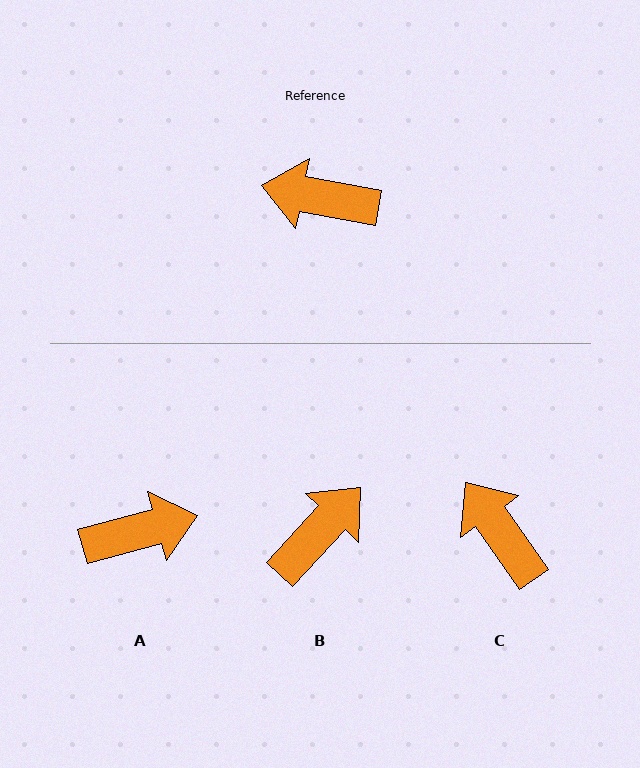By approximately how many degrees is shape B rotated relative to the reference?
Approximately 122 degrees clockwise.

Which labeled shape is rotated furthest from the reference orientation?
A, about 154 degrees away.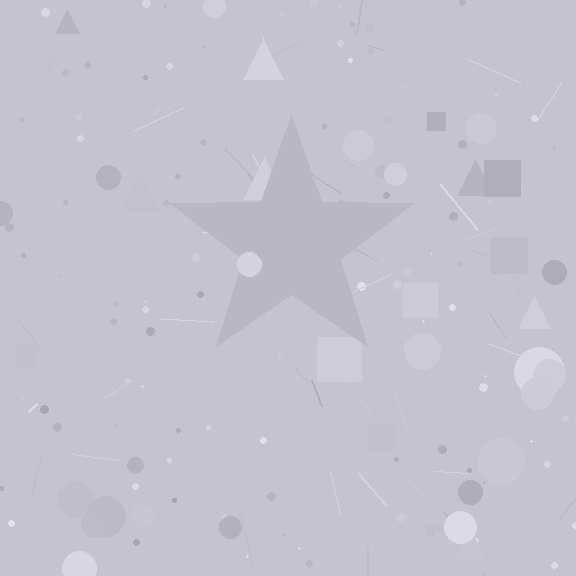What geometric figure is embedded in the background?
A star is embedded in the background.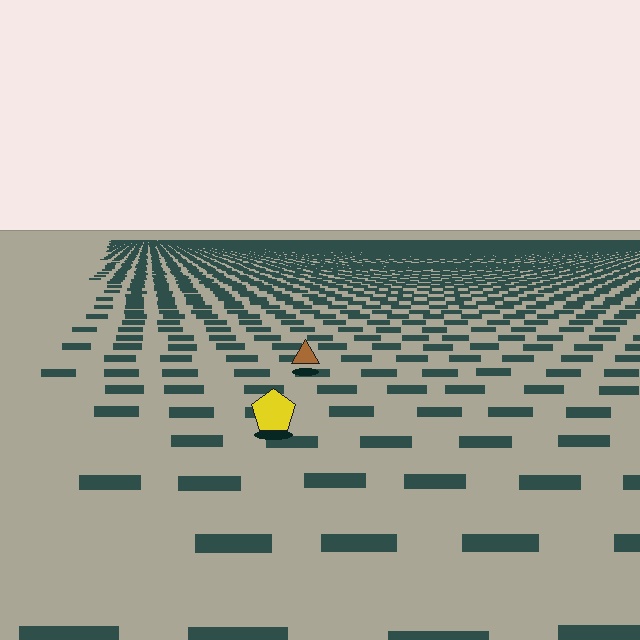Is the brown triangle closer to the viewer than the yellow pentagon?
No. The yellow pentagon is closer — you can tell from the texture gradient: the ground texture is coarser near it.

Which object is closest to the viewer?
The yellow pentagon is closest. The texture marks near it are larger and more spread out.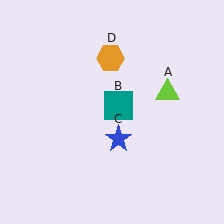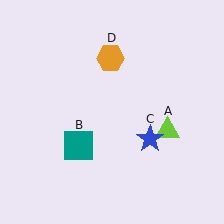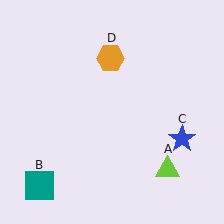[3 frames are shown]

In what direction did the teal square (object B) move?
The teal square (object B) moved down and to the left.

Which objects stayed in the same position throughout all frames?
Orange hexagon (object D) remained stationary.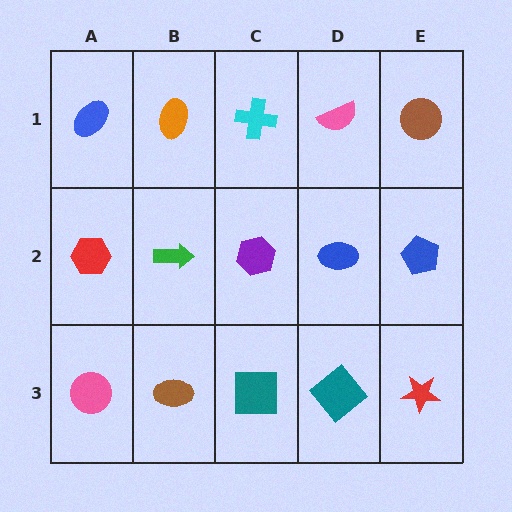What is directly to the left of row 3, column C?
A brown ellipse.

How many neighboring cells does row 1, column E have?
2.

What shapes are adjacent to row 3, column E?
A blue pentagon (row 2, column E), a teal diamond (row 3, column D).